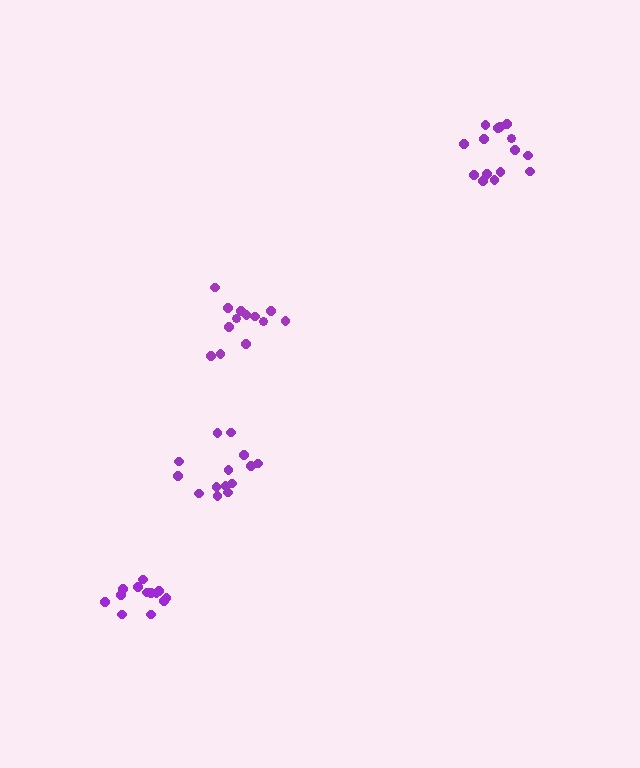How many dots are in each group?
Group 1: 14 dots, Group 2: 13 dots, Group 3: 15 dots, Group 4: 13 dots (55 total).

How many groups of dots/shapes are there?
There are 4 groups.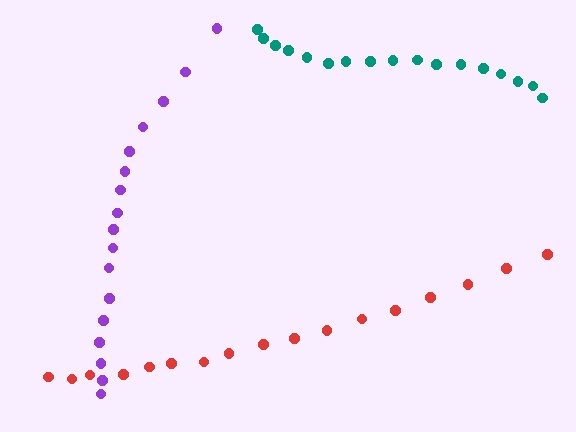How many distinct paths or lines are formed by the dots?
There are 3 distinct paths.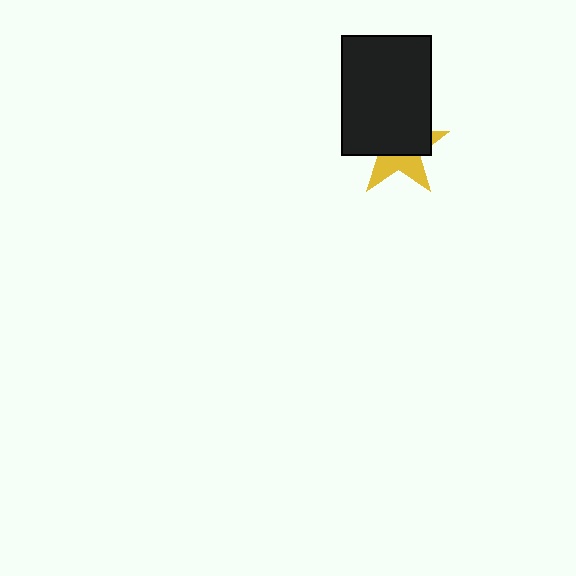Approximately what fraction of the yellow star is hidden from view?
Roughly 60% of the yellow star is hidden behind the black rectangle.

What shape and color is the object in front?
The object in front is a black rectangle.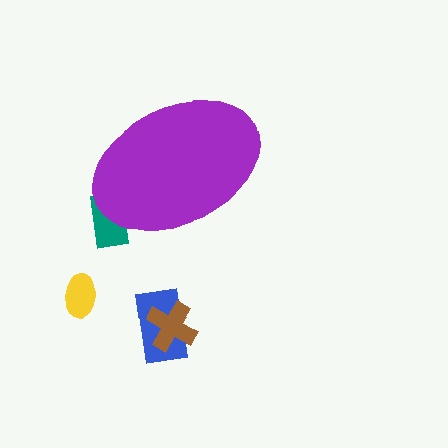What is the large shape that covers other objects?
A purple ellipse.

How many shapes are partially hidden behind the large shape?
1 shape is partially hidden.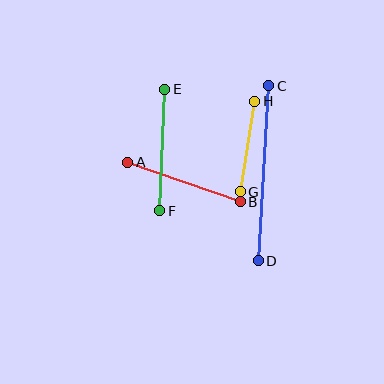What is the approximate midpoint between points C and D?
The midpoint is at approximately (264, 173) pixels.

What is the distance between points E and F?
The distance is approximately 122 pixels.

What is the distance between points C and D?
The distance is approximately 176 pixels.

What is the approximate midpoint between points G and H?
The midpoint is at approximately (247, 146) pixels.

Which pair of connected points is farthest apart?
Points C and D are farthest apart.